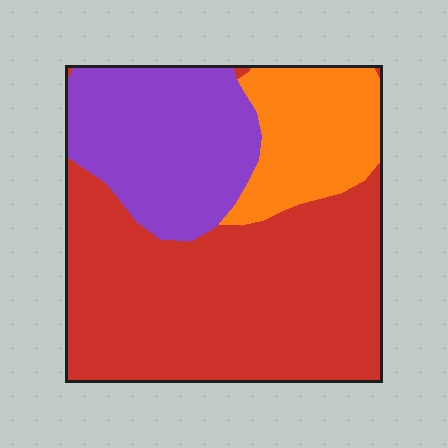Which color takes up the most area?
Red, at roughly 55%.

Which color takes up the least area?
Orange, at roughly 20%.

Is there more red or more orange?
Red.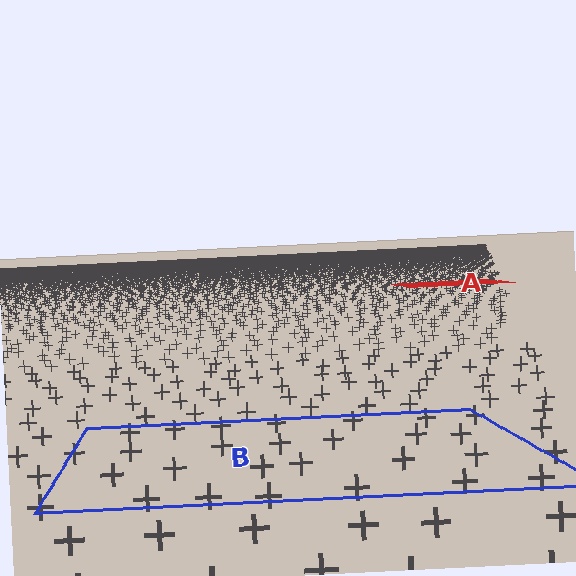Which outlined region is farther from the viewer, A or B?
Region A is farther from the viewer — the texture elements inside it appear smaller and more densely packed.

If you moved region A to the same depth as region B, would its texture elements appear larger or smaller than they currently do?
They would appear larger. At a closer depth, the same texture elements are projected at a bigger on-screen size.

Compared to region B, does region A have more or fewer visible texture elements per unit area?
Region A has more texture elements per unit area — they are packed more densely because it is farther away.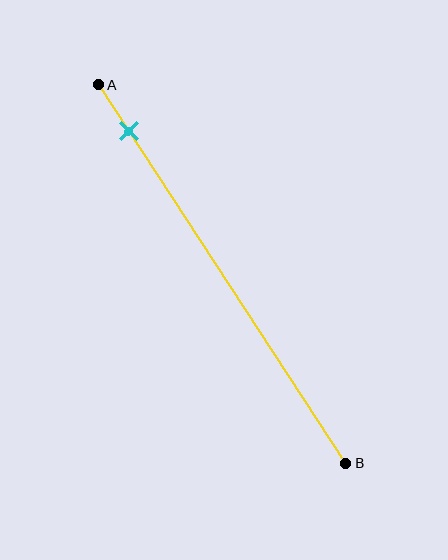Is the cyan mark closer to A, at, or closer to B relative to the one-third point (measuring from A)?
The cyan mark is closer to point A than the one-third point of segment AB.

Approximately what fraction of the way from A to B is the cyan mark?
The cyan mark is approximately 10% of the way from A to B.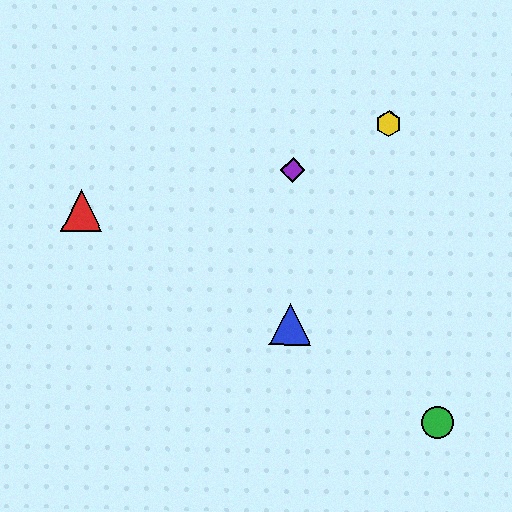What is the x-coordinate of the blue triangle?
The blue triangle is at x≈290.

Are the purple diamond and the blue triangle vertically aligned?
Yes, both are at x≈293.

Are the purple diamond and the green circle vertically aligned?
No, the purple diamond is at x≈293 and the green circle is at x≈438.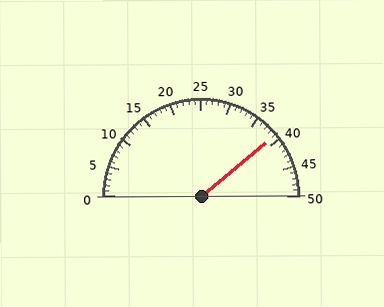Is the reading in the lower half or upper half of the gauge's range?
The reading is in the upper half of the range (0 to 50).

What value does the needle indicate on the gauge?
The needle indicates approximately 39.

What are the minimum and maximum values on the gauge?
The gauge ranges from 0 to 50.